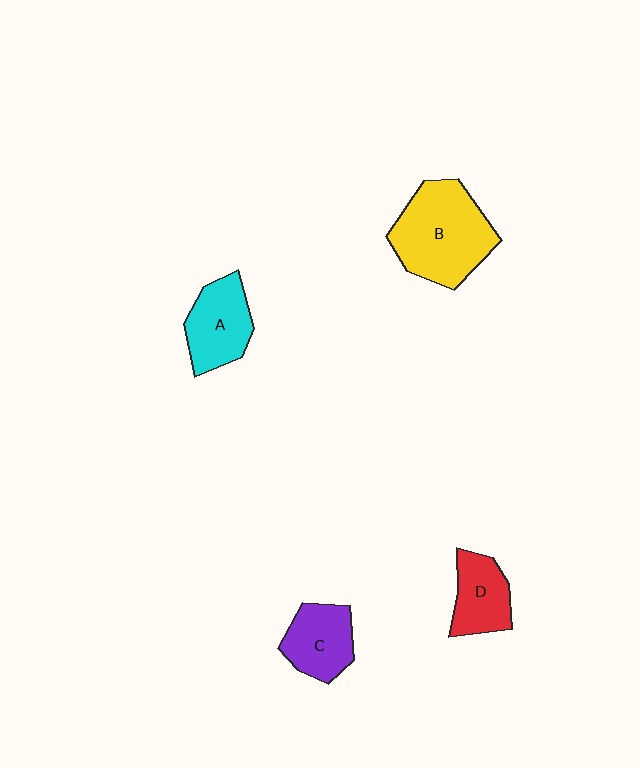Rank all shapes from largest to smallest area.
From largest to smallest: B (yellow), A (cyan), C (purple), D (red).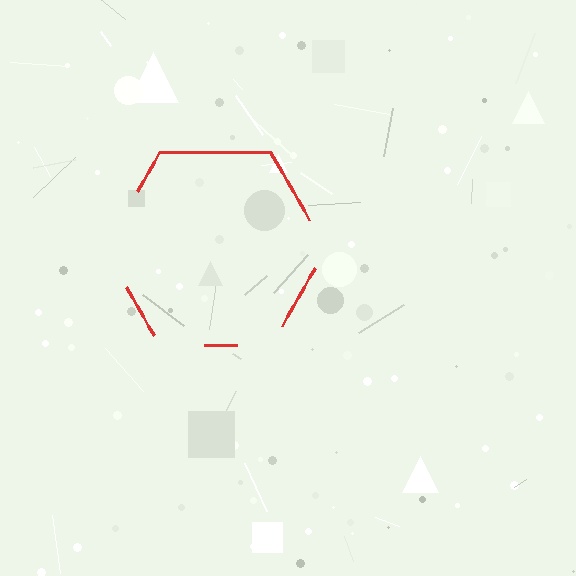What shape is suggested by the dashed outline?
The dashed outline suggests a hexagon.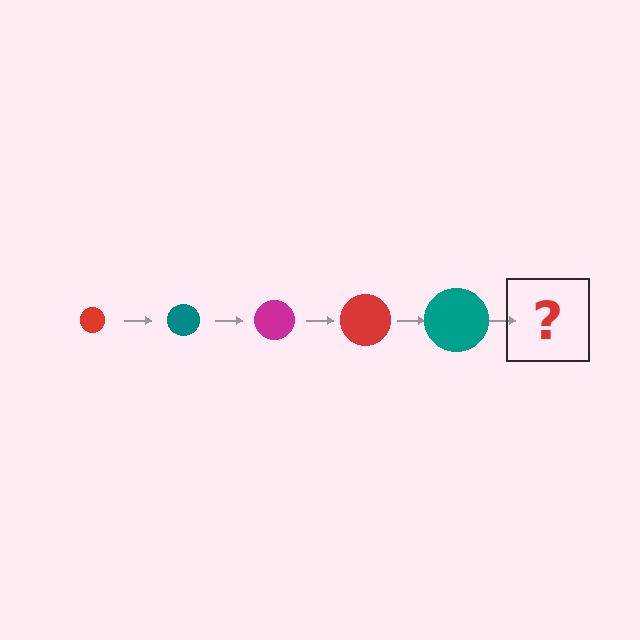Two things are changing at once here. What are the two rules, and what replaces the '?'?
The two rules are that the circle grows larger each step and the color cycles through red, teal, and magenta. The '?' should be a magenta circle, larger than the previous one.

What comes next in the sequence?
The next element should be a magenta circle, larger than the previous one.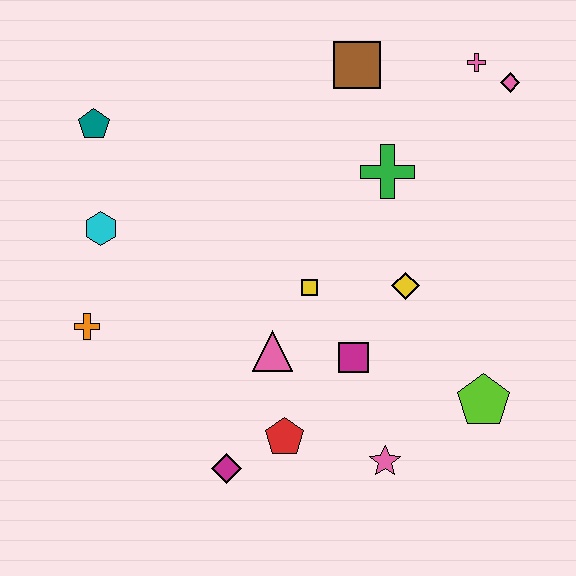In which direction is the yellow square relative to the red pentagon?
The yellow square is above the red pentagon.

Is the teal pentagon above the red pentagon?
Yes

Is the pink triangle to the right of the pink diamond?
No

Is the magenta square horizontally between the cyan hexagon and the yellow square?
No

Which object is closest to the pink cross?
The pink diamond is closest to the pink cross.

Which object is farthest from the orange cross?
The pink diamond is farthest from the orange cross.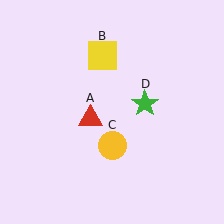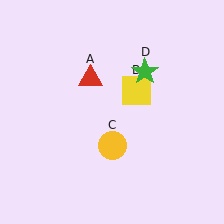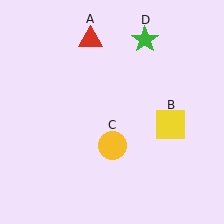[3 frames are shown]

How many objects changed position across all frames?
3 objects changed position: red triangle (object A), yellow square (object B), green star (object D).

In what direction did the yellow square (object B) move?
The yellow square (object B) moved down and to the right.